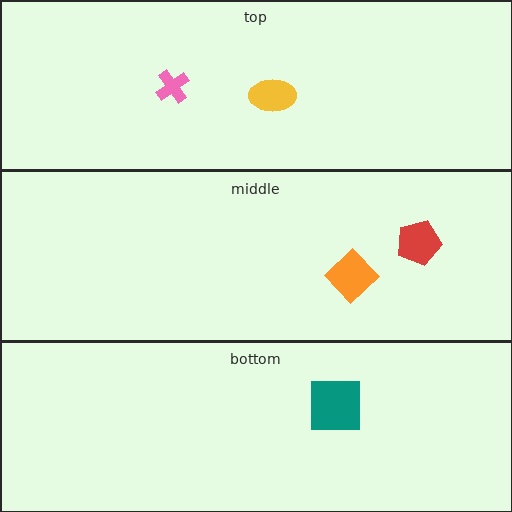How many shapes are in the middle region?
2.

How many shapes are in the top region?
2.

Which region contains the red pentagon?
The middle region.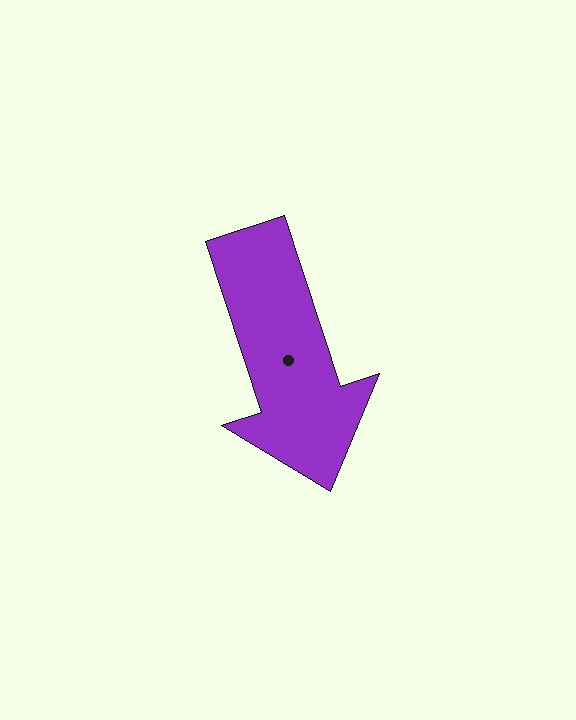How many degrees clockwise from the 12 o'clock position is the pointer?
Approximately 162 degrees.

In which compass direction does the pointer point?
South.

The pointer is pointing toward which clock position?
Roughly 5 o'clock.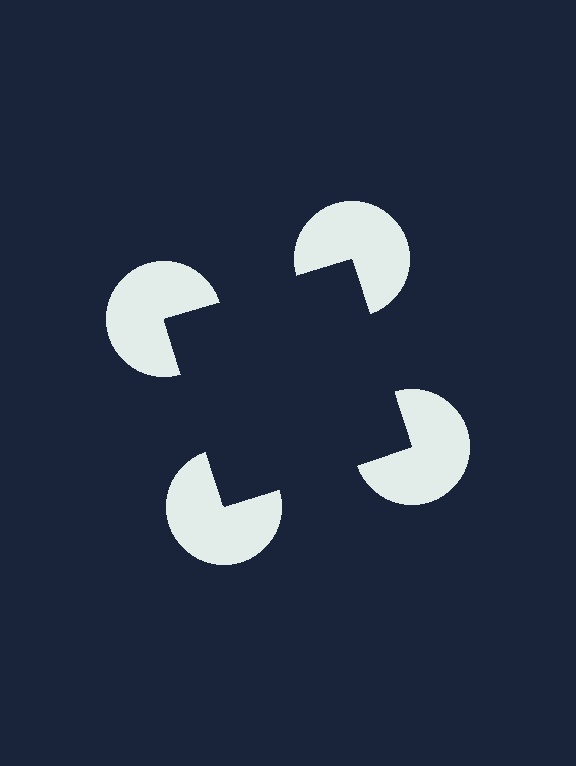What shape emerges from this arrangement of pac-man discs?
An illusory square — its edges are inferred from the aligned wedge cuts in the pac-man discs, not physically drawn.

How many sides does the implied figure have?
4 sides.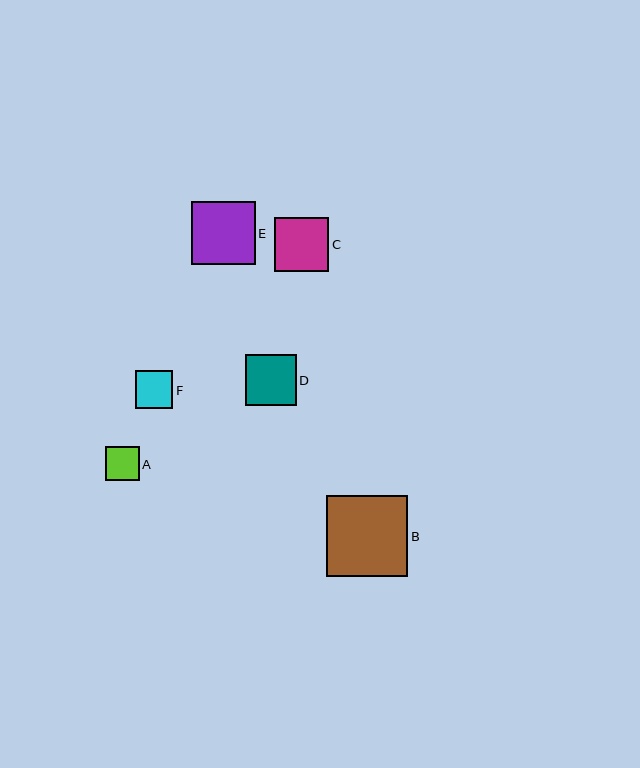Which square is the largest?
Square B is the largest with a size of approximately 81 pixels.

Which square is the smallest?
Square A is the smallest with a size of approximately 34 pixels.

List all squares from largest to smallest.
From largest to smallest: B, E, C, D, F, A.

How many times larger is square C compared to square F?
Square C is approximately 1.4 times the size of square F.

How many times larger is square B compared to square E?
Square B is approximately 1.3 times the size of square E.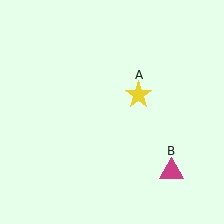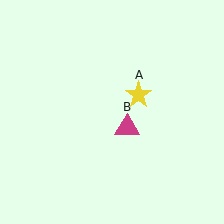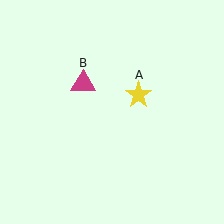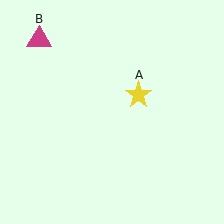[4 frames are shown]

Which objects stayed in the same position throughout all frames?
Yellow star (object A) remained stationary.